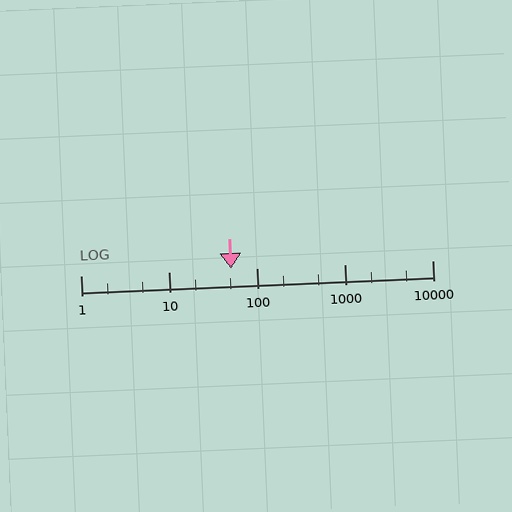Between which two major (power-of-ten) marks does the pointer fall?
The pointer is between 10 and 100.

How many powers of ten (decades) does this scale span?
The scale spans 4 decades, from 1 to 10000.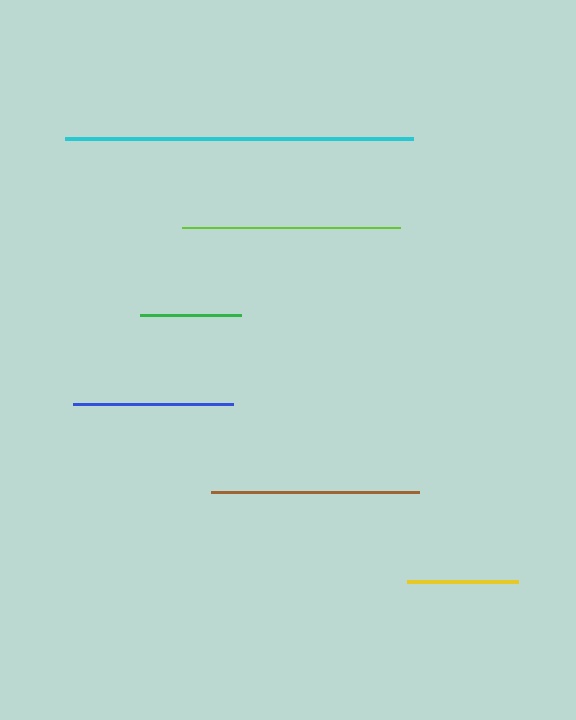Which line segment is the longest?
The cyan line is the longest at approximately 348 pixels.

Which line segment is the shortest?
The green line is the shortest at approximately 100 pixels.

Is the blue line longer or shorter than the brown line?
The brown line is longer than the blue line.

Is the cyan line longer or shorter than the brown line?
The cyan line is longer than the brown line.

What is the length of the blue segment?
The blue segment is approximately 160 pixels long.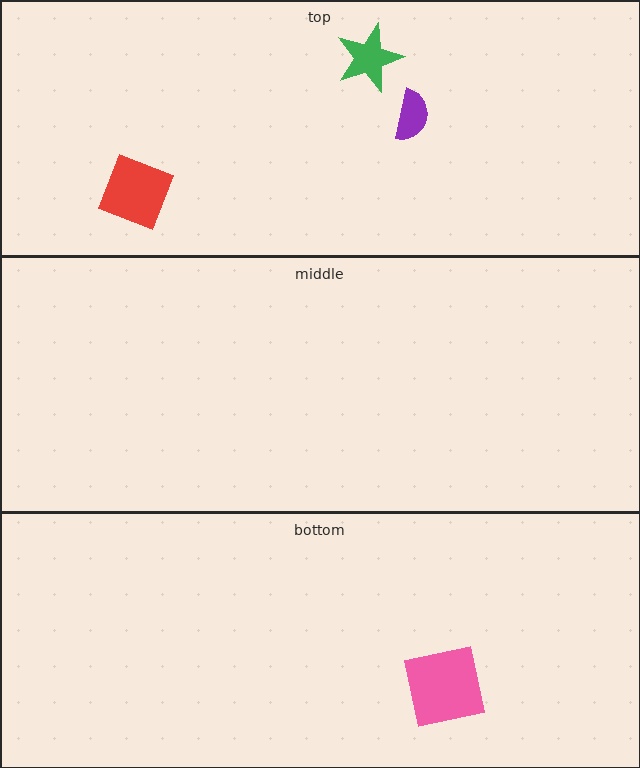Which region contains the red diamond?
The top region.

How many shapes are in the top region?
3.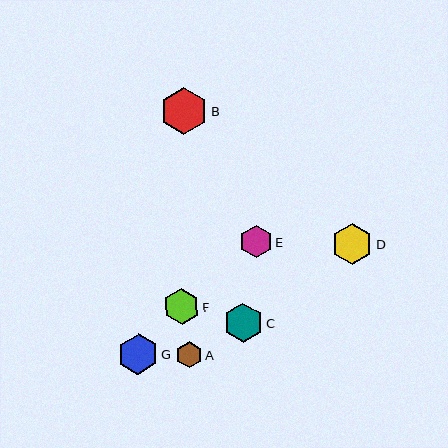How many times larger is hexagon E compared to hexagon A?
Hexagon E is approximately 1.2 times the size of hexagon A.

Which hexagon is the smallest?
Hexagon A is the smallest with a size of approximately 26 pixels.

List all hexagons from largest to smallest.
From largest to smallest: B, D, G, C, F, E, A.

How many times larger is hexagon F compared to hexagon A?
Hexagon F is approximately 1.4 times the size of hexagon A.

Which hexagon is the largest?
Hexagon B is the largest with a size of approximately 47 pixels.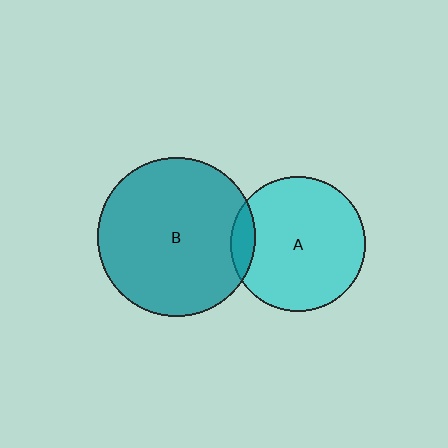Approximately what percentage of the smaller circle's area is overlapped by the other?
Approximately 10%.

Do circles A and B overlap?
Yes.